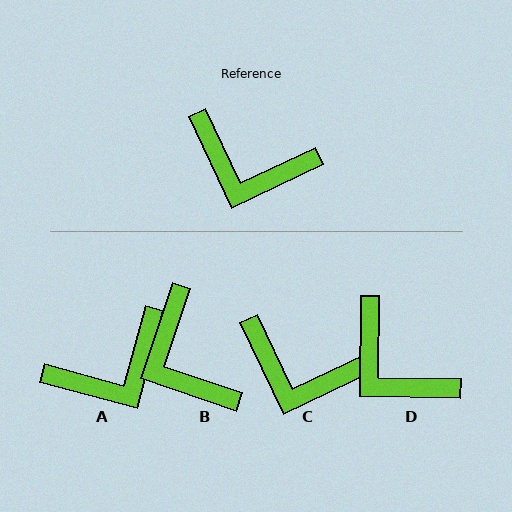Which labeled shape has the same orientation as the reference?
C.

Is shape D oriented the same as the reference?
No, it is off by about 26 degrees.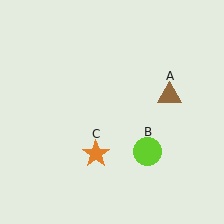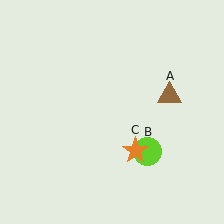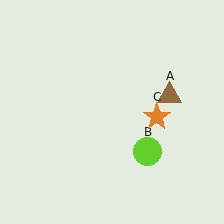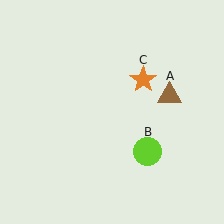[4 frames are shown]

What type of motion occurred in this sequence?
The orange star (object C) rotated counterclockwise around the center of the scene.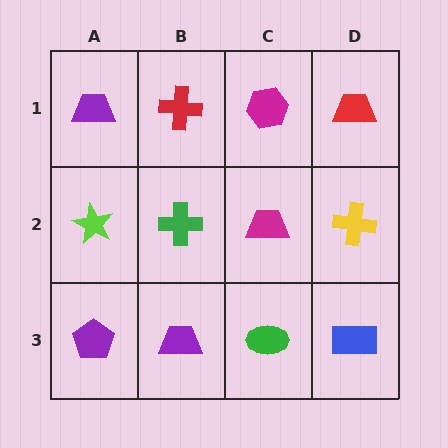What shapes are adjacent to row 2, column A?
A purple trapezoid (row 1, column A), a purple pentagon (row 3, column A), a green cross (row 2, column B).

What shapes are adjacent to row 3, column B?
A green cross (row 2, column B), a purple pentagon (row 3, column A), a green ellipse (row 3, column C).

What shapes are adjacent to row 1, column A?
A lime star (row 2, column A), a red cross (row 1, column B).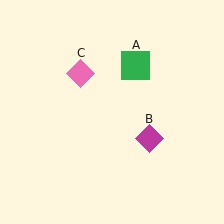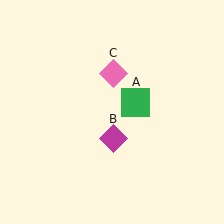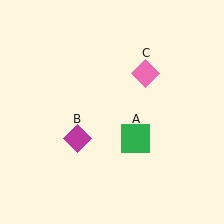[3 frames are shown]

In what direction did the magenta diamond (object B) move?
The magenta diamond (object B) moved left.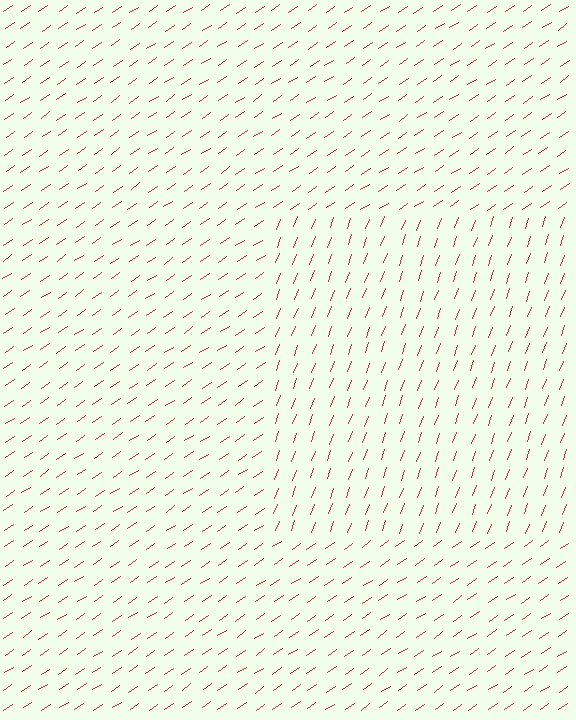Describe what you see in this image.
The image is filled with small red line segments. A rectangle region in the image has lines oriented differently from the surrounding lines, creating a visible texture boundary.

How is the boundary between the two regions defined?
The boundary is defined purely by a change in line orientation (approximately 36 degrees difference). All lines are the same color and thickness.